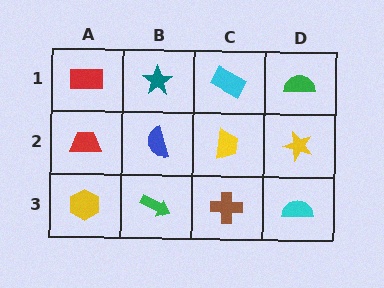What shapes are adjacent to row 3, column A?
A red trapezoid (row 2, column A), a green arrow (row 3, column B).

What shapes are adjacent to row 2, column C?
A cyan rectangle (row 1, column C), a brown cross (row 3, column C), a blue semicircle (row 2, column B), a yellow star (row 2, column D).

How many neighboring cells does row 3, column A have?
2.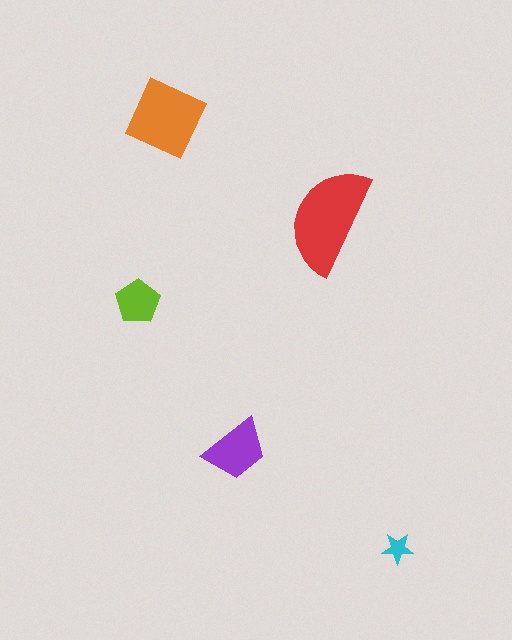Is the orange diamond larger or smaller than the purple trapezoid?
Larger.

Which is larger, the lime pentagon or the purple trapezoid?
The purple trapezoid.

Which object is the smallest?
The cyan star.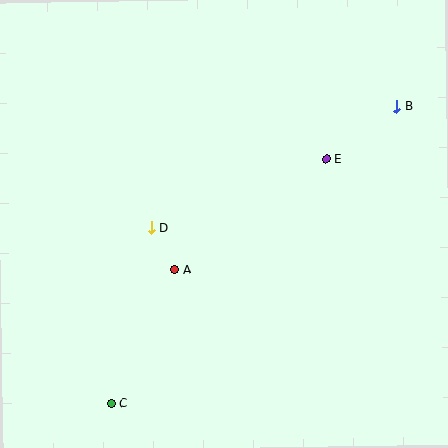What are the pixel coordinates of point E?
Point E is at (326, 159).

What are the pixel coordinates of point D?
Point D is at (151, 228).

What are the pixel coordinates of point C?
Point C is at (111, 403).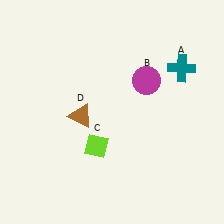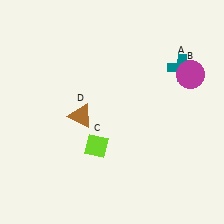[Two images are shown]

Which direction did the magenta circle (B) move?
The magenta circle (B) moved right.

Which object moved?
The magenta circle (B) moved right.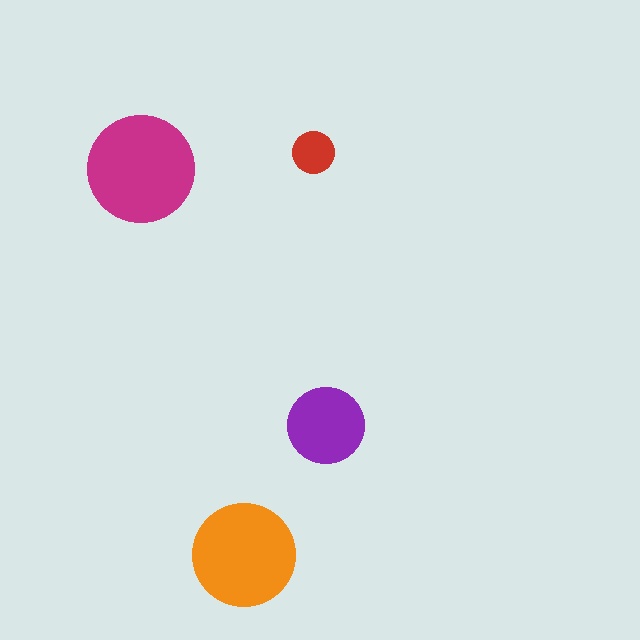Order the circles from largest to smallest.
the magenta one, the orange one, the purple one, the red one.